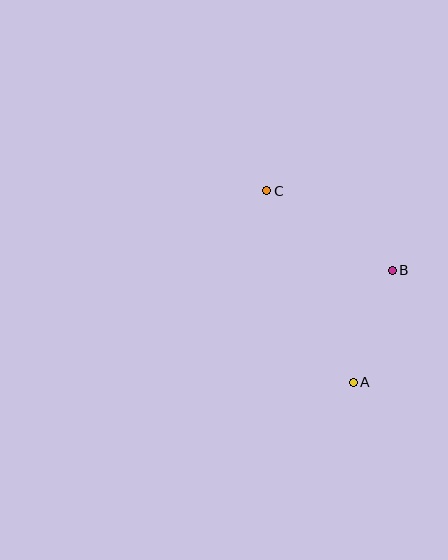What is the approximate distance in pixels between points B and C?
The distance between B and C is approximately 148 pixels.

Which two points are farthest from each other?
Points A and C are farthest from each other.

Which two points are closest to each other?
Points A and B are closest to each other.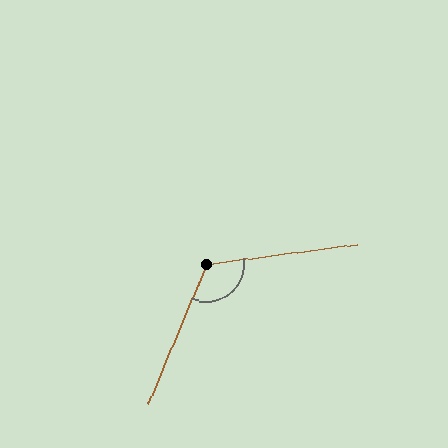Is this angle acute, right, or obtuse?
It is obtuse.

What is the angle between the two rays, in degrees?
Approximately 120 degrees.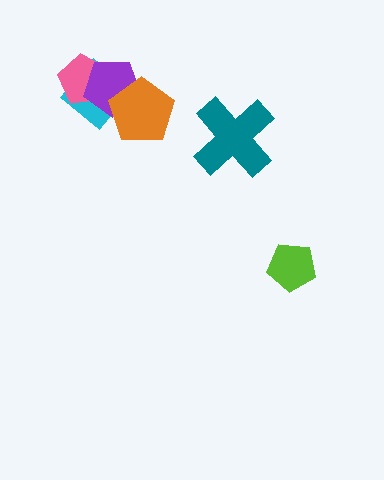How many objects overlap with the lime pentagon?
0 objects overlap with the lime pentagon.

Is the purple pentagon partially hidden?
Yes, it is partially covered by another shape.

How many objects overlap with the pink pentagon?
2 objects overlap with the pink pentagon.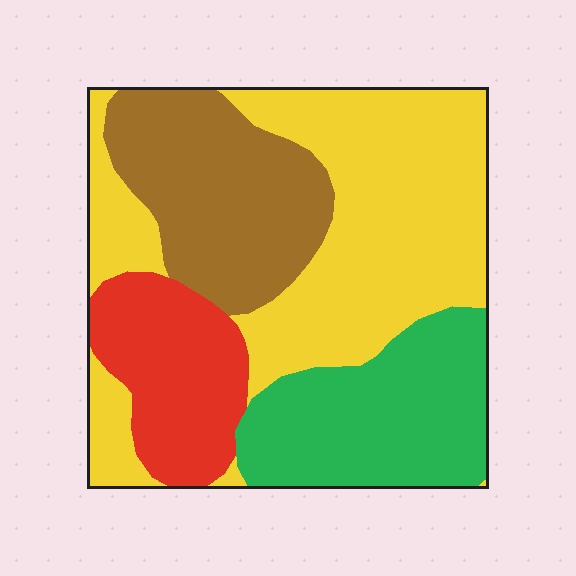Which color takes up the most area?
Yellow, at roughly 40%.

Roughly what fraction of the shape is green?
Green takes up about one fifth (1/5) of the shape.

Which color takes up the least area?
Red, at roughly 15%.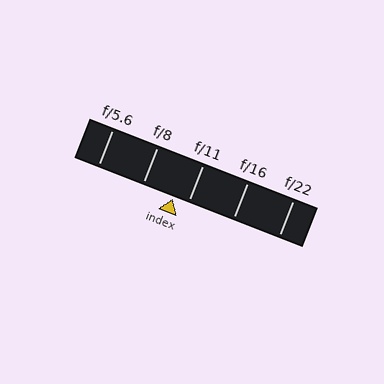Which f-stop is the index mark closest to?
The index mark is closest to f/11.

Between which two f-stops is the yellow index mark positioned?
The index mark is between f/8 and f/11.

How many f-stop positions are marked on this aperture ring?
There are 5 f-stop positions marked.